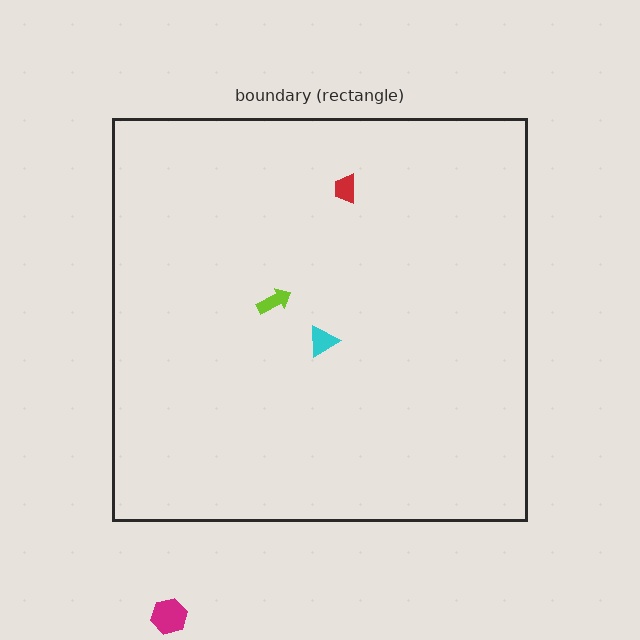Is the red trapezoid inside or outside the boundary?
Inside.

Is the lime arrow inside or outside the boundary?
Inside.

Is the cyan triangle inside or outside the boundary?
Inside.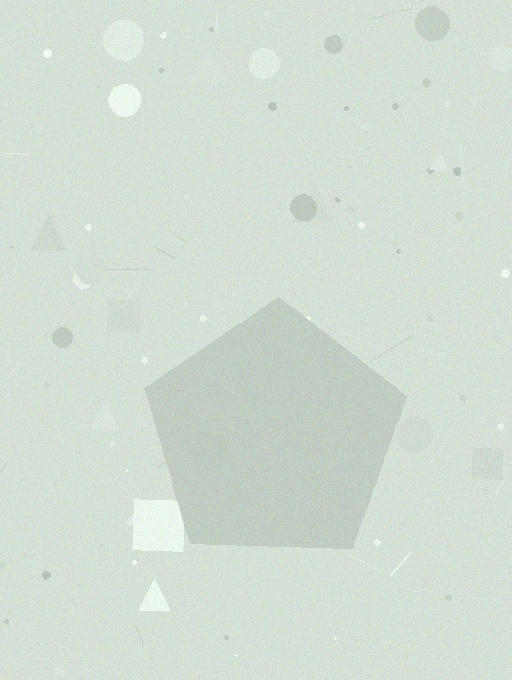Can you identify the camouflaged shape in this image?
The camouflaged shape is a pentagon.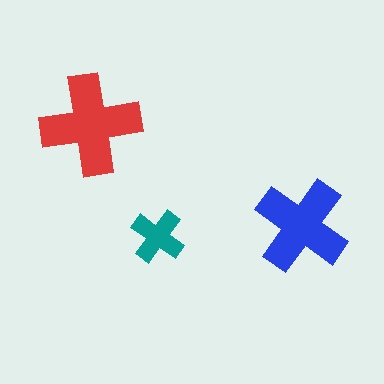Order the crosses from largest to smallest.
the red one, the blue one, the teal one.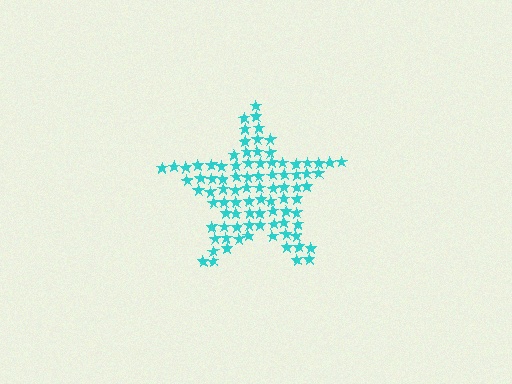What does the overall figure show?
The overall figure shows a star.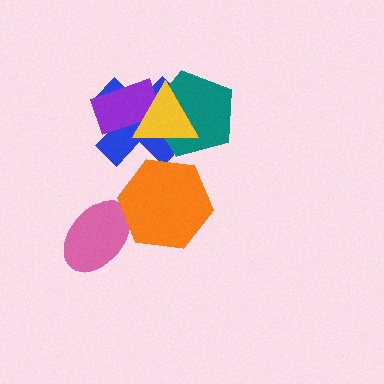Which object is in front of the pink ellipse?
The orange hexagon is in front of the pink ellipse.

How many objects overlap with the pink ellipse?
1 object overlaps with the pink ellipse.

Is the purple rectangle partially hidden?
Yes, it is partially covered by another shape.